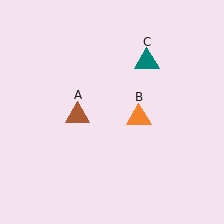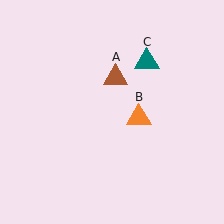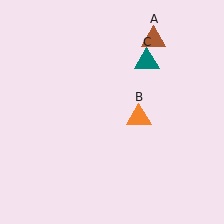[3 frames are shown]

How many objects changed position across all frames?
1 object changed position: brown triangle (object A).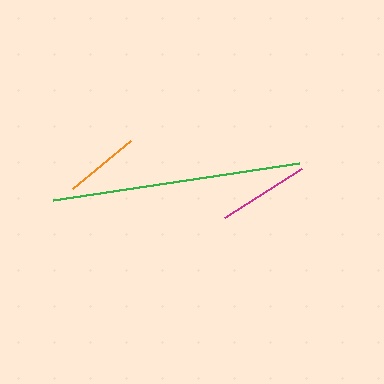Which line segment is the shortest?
The orange line is the shortest at approximately 75 pixels.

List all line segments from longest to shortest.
From longest to shortest: green, magenta, orange.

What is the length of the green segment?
The green segment is approximately 248 pixels long.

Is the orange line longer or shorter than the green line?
The green line is longer than the orange line.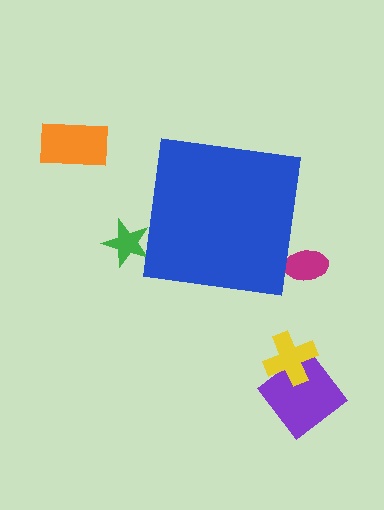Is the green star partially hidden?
Yes, the green star is partially hidden behind the blue square.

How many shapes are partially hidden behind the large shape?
2 shapes are partially hidden.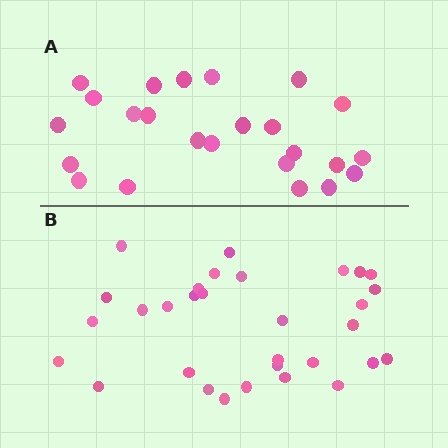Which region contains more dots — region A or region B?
Region B (the bottom region) has more dots.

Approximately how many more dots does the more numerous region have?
Region B has roughly 8 or so more dots than region A.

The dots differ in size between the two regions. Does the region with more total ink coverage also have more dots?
No. Region A has more total ink coverage because its dots are larger, but region B actually contains more individual dots. Total area can be misleading — the number of items is what matters here.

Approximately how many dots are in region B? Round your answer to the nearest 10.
About 30 dots. (The exact count is 31, which rounds to 30.)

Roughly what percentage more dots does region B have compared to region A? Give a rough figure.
About 30% more.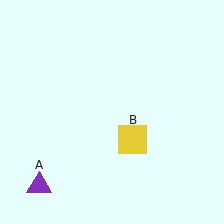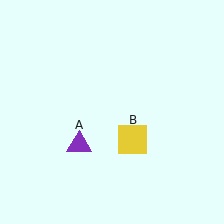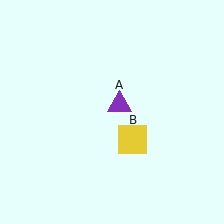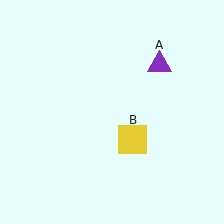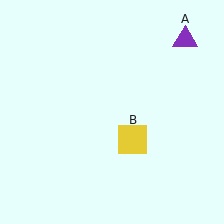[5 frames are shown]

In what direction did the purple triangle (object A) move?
The purple triangle (object A) moved up and to the right.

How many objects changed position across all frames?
1 object changed position: purple triangle (object A).